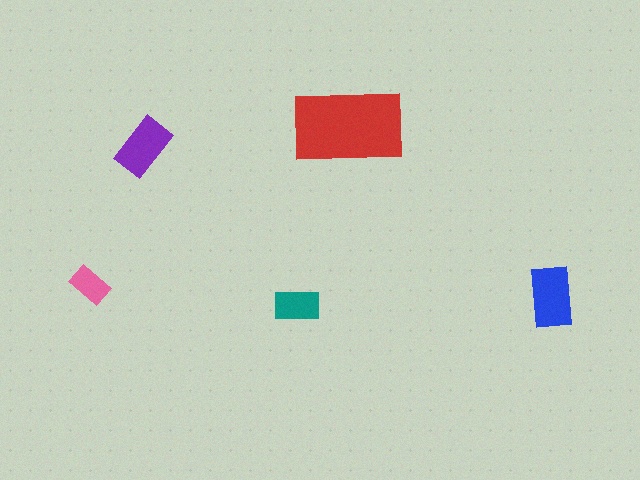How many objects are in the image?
There are 5 objects in the image.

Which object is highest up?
The red rectangle is topmost.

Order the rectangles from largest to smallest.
the red one, the blue one, the purple one, the teal one, the pink one.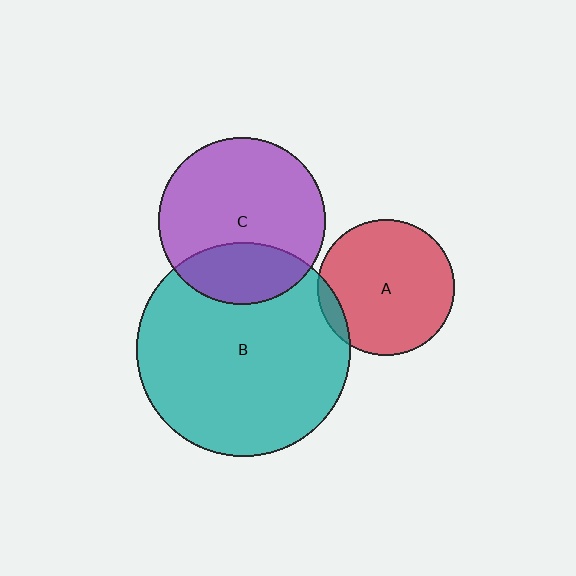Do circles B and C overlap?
Yes.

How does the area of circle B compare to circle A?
Approximately 2.5 times.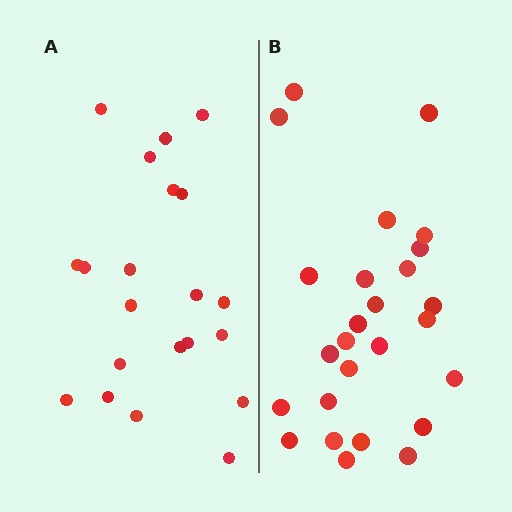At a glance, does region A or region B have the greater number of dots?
Region B (the right region) has more dots.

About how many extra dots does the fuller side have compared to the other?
Region B has about 5 more dots than region A.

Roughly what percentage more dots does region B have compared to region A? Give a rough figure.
About 25% more.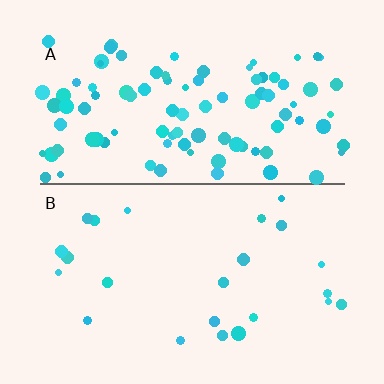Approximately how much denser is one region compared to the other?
Approximately 4.0× — region A over region B.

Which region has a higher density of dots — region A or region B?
A (the top).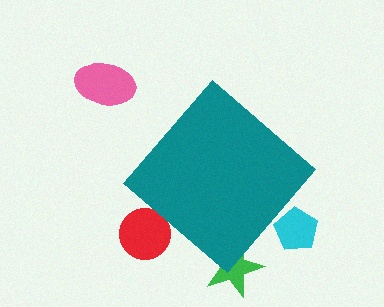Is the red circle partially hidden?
Yes, the red circle is partially hidden behind the teal diamond.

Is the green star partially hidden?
Yes, the green star is partially hidden behind the teal diamond.